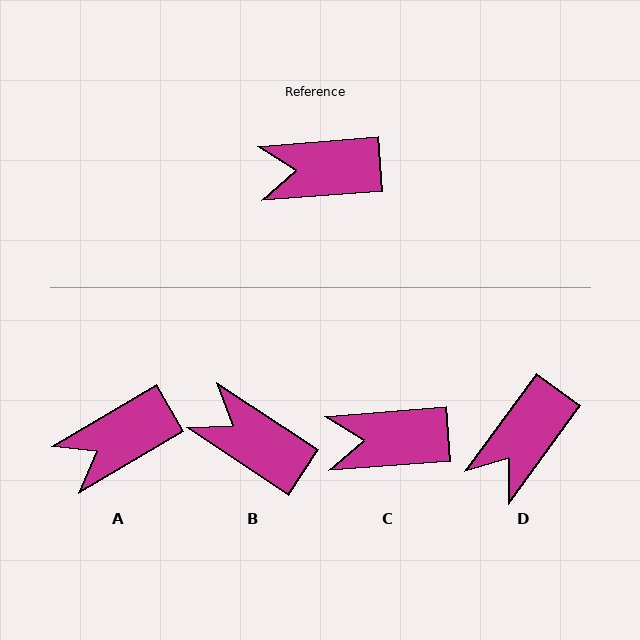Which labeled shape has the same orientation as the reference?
C.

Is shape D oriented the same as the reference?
No, it is off by about 49 degrees.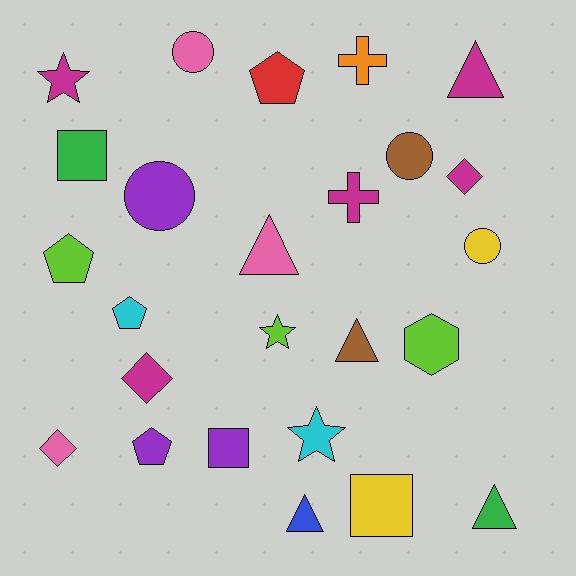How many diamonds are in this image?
There are 3 diamonds.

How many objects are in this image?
There are 25 objects.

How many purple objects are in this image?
There are 3 purple objects.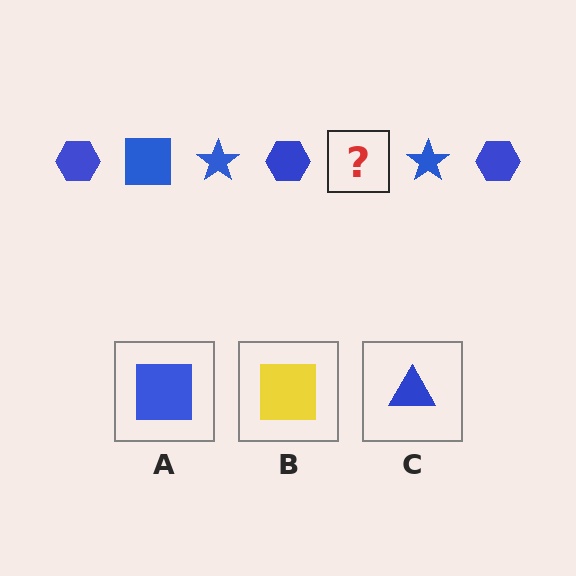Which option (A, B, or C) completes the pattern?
A.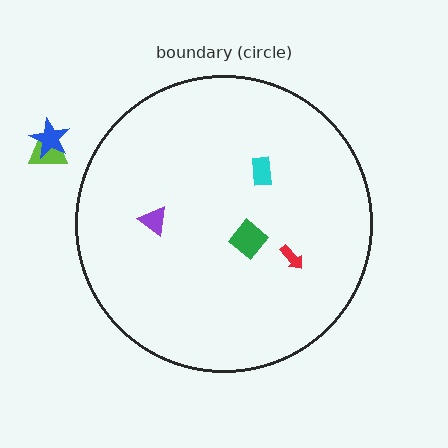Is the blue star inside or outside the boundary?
Outside.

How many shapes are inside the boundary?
4 inside, 2 outside.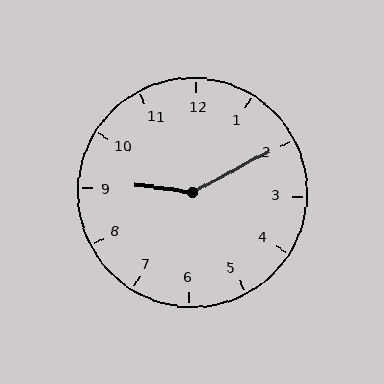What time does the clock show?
9:10.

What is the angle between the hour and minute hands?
Approximately 145 degrees.